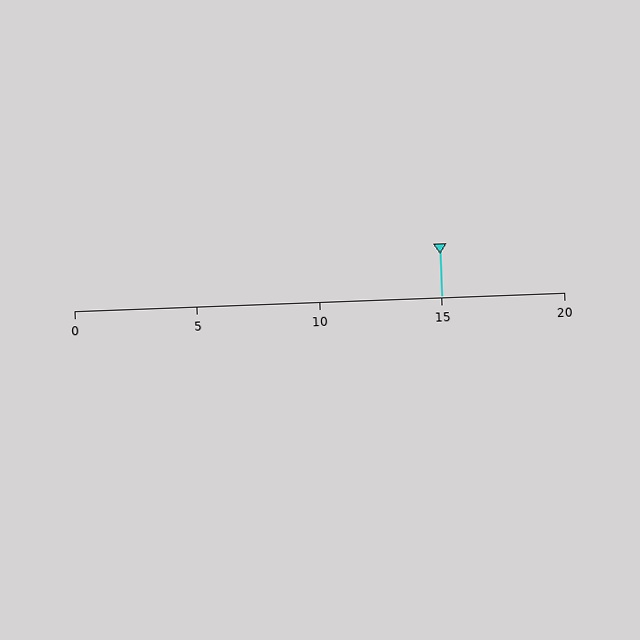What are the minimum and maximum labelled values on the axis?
The axis runs from 0 to 20.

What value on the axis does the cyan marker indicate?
The marker indicates approximately 15.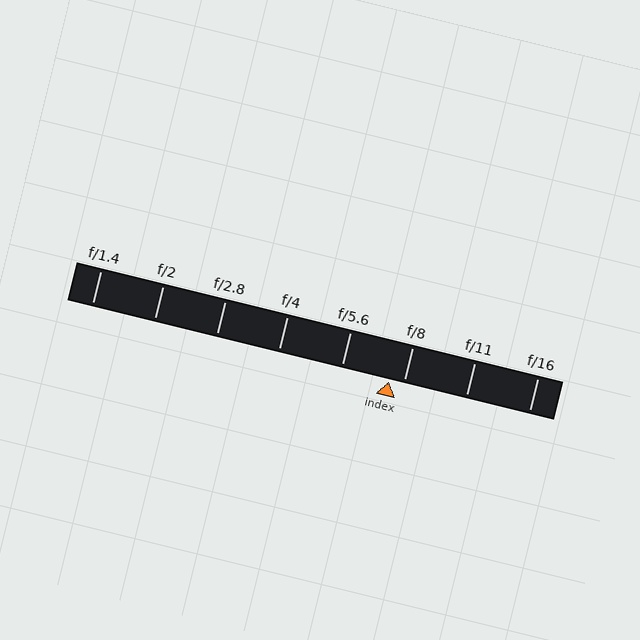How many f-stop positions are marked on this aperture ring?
There are 8 f-stop positions marked.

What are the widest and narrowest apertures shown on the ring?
The widest aperture shown is f/1.4 and the narrowest is f/16.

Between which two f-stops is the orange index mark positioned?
The index mark is between f/5.6 and f/8.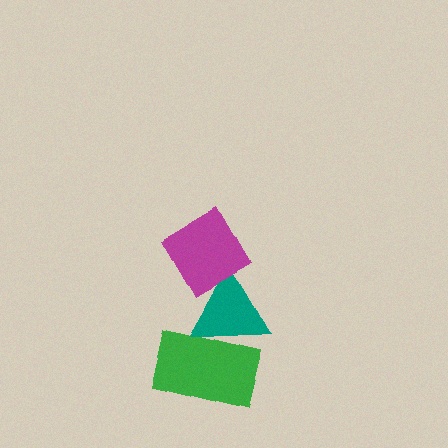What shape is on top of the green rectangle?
The teal triangle is on top of the green rectangle.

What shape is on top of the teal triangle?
The magenta diamond is on top of the teal triangle.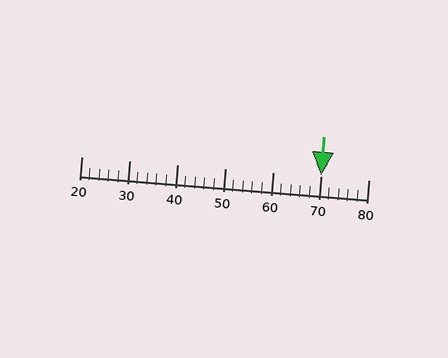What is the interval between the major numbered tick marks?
The major tick marks are spaced 10 units apart.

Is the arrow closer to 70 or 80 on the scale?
The arrow is closer to 70.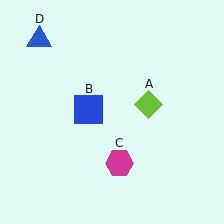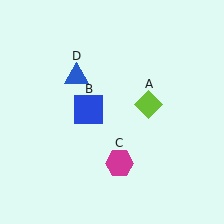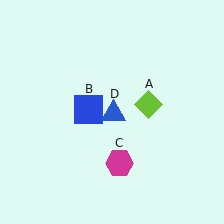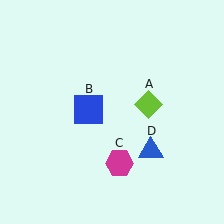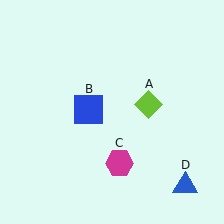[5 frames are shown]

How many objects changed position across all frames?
1 object changed position: blue triangle (object D).